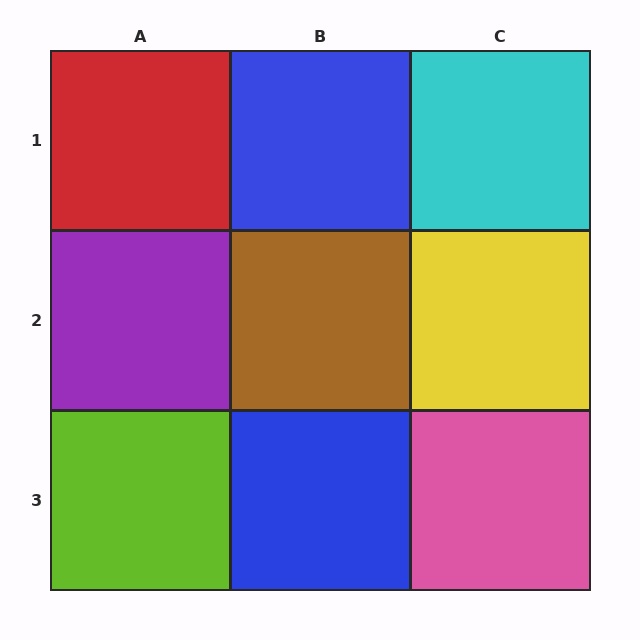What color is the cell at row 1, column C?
Cyan.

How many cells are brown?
1 cell is brown.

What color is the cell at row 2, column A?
Purple.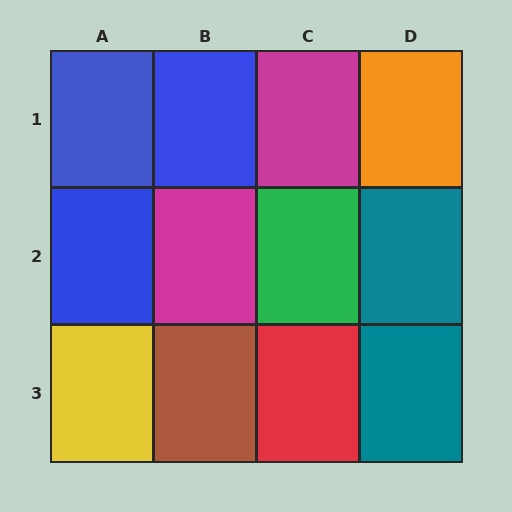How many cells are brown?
1 cell is brown.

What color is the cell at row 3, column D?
Teal.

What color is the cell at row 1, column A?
Blue.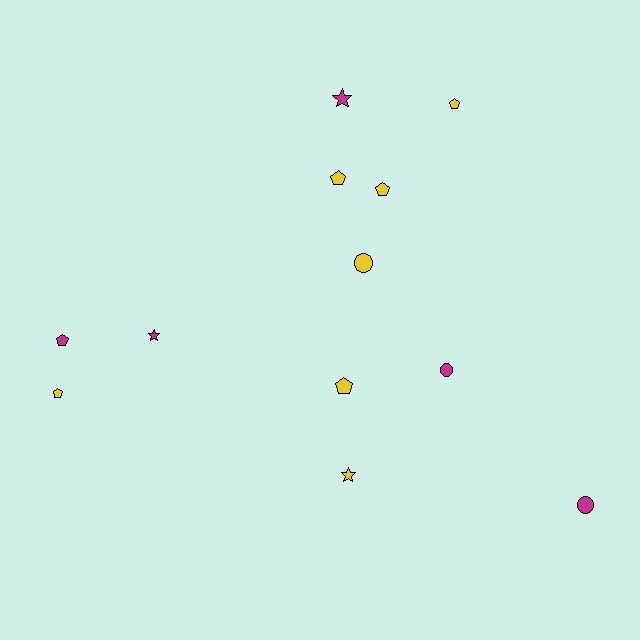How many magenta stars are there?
There are 2 magenta stars.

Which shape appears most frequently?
Pentagon, with 6 objects.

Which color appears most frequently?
Yellow, with 7 objects.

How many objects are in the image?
There are 12 objects.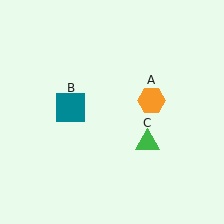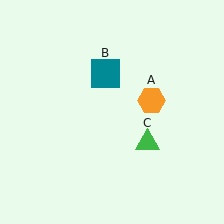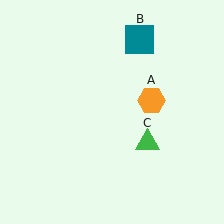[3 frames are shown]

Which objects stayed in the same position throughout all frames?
Orange hexagon (object A) and green triangle (object C) remained stationary.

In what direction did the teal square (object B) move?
The teal square (object B) moved up and to the right.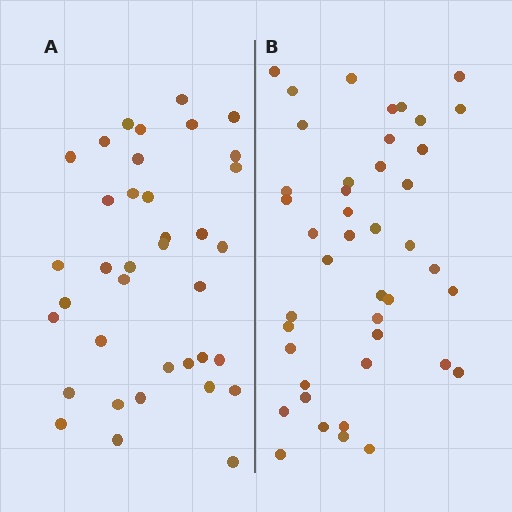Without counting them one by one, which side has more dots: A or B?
Region B (the right region) has more dots.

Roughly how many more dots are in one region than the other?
Region B has about 6 more dots than region A.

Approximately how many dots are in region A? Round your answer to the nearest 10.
About 40 dots. (The exact count is 37, which rounds to 40.)